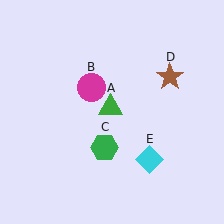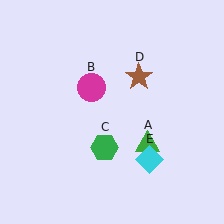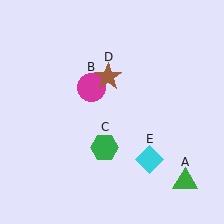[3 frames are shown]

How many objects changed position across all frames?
2 objects changed position: green triangle (object A), brown star (object D).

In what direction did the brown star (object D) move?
The brown star (object D) moved left.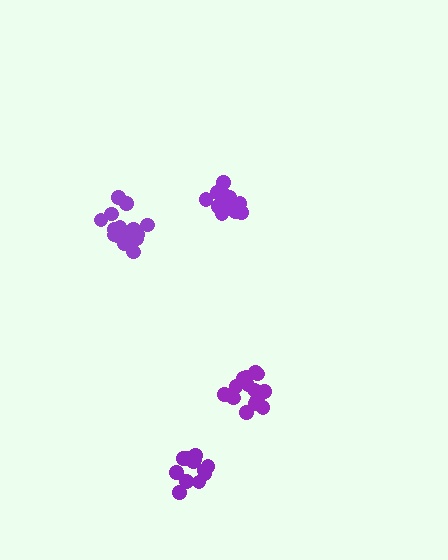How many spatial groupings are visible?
There are 4 spatial groupings.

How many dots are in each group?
Group 1: 13 dots, Group 2: 16 dots, Group 3: 14 dots, Group 4: 14 dots (57 total).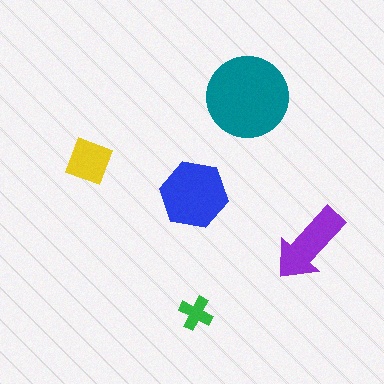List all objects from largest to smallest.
The teal circle, the blue hexagon, the purple arrow, the yellow square, the green cross.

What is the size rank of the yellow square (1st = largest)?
4th.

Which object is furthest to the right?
The purple arrow is rightmost.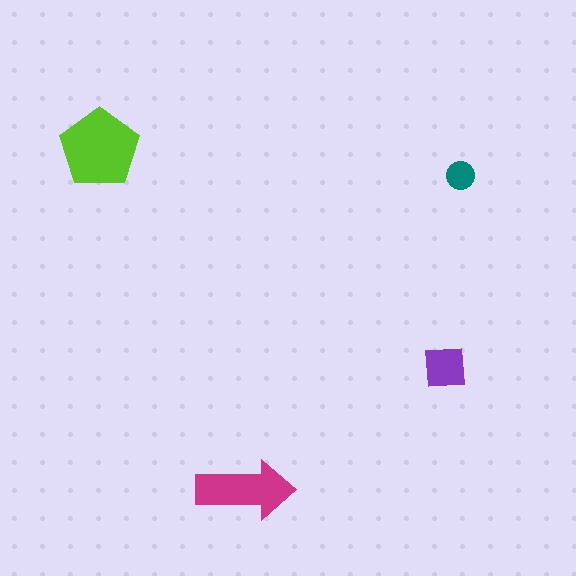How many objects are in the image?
There are 4 objects in the image.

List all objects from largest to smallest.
The lime pentagon, the magenta arrow, the purple square, the teal circle.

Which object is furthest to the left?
The lime pentagon is leftmost.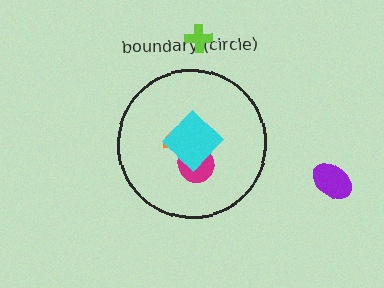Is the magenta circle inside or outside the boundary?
Inside.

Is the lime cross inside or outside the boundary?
Outside.